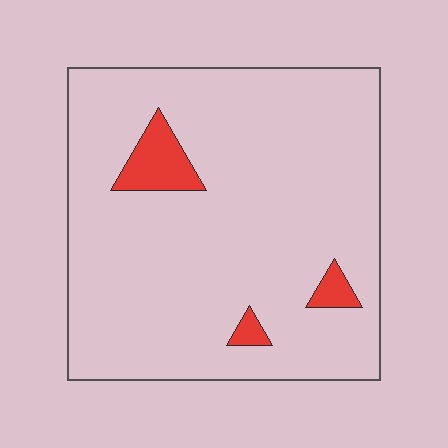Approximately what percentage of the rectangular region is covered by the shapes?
Approximately 5%.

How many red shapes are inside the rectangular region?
3.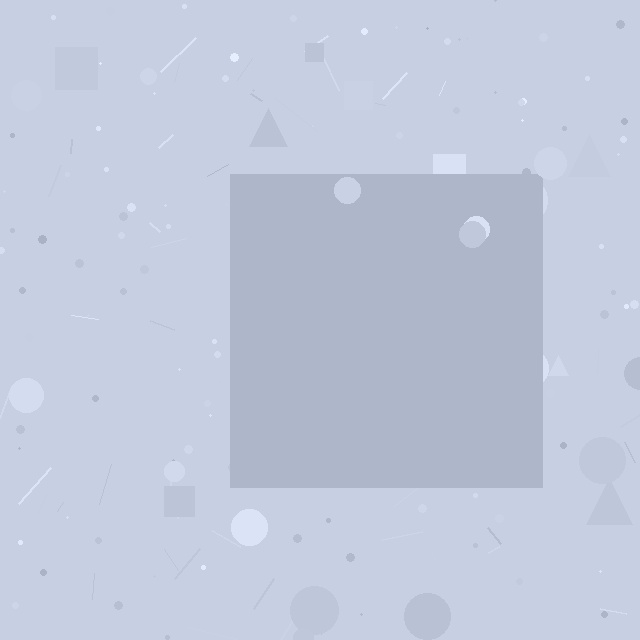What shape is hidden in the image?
A square is hidden in the image.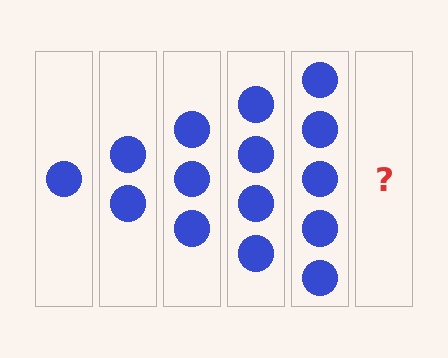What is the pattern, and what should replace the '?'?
The pattern is that each step adds one more circle. The '?' should be 6 circles.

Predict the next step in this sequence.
The next step is 6 circles.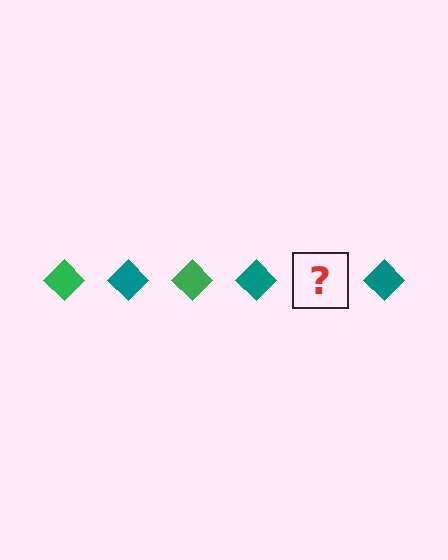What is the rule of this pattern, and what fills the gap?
The rule is that the pattern cycles through green, teal diamonds. The gap should be filled with a green diamond.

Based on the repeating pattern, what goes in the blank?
The blank should be a green diamond.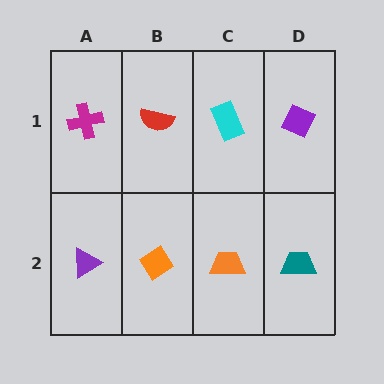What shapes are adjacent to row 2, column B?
A red semicircle (row 1, column B), a purple triangle (row 2, column A), an orange trapezoid (row 2, column C).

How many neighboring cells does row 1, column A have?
2.